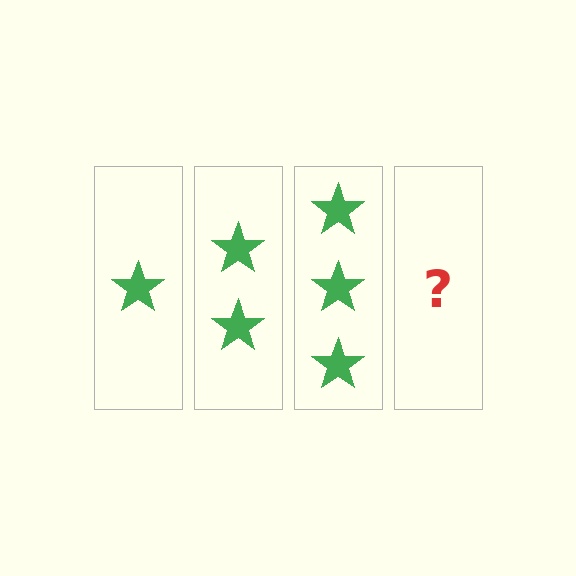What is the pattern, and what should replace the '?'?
The pattern is that each step adds one more star. The '?' should be 4 stars.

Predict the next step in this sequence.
The next step is 4 stars.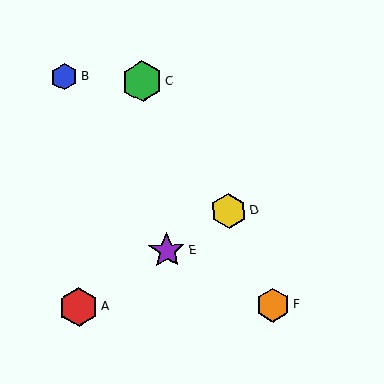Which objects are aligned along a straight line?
Objects A, D, E are aligned along a straight line.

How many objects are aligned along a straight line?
3 objects (A, D, E) are aligned along a straight line.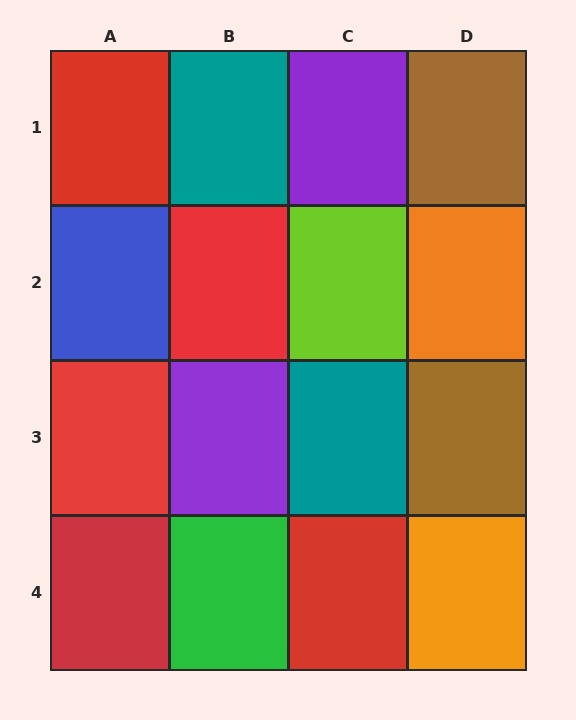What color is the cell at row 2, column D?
Orange.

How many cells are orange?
2 cells are orange.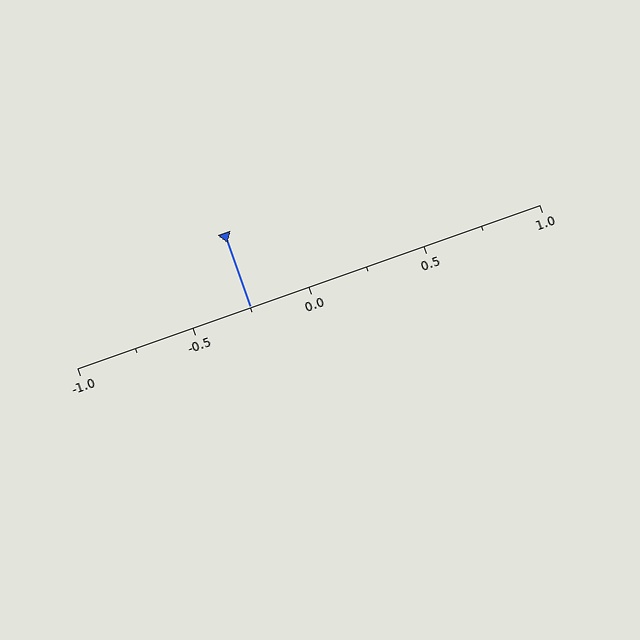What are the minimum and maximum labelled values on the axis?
The axis runs from -1.0 to 1.0.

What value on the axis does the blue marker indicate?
The marker indicates approximately -0.25.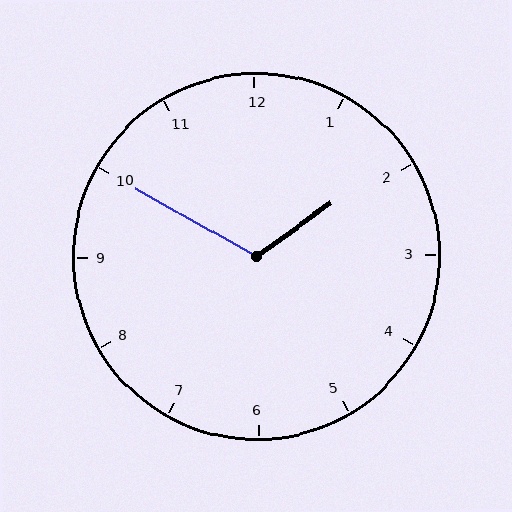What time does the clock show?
1:50.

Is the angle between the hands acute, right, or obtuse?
It is obtuse.